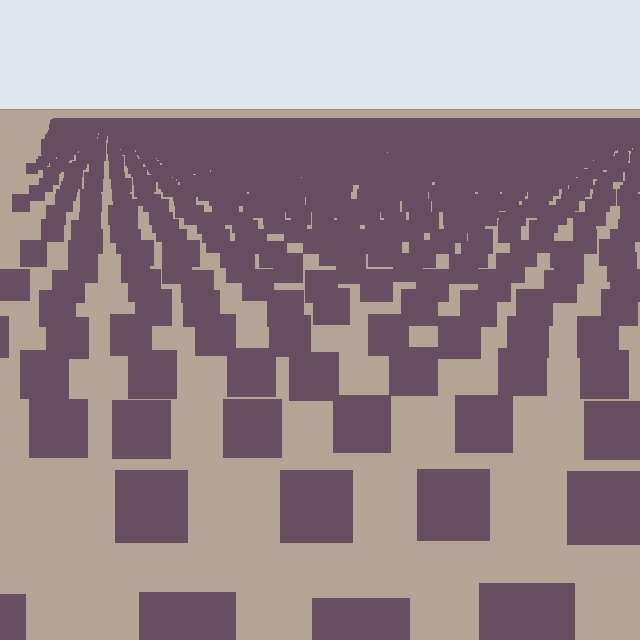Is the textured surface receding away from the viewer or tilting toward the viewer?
The surface is receding away from the viewer. Texture elements get smaller and denser toward the top.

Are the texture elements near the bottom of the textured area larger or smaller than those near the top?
Larger. Near the bottom, elements are closer to the viewer and appear at a bigger on-screen size.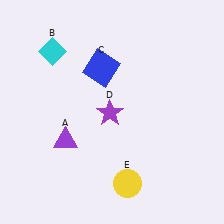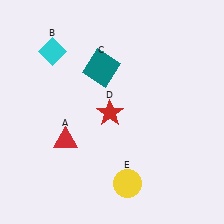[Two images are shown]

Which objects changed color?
A changed from purple to red. C changed from blue to teal. D changed from purple to red.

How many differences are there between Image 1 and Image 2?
There are 3 differences between the two images.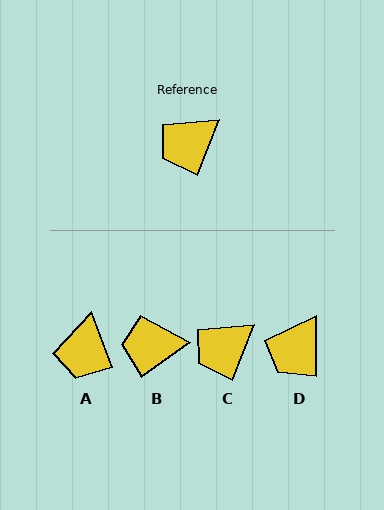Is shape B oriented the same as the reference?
No, it is off by about 34 degrees.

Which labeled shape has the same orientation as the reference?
C.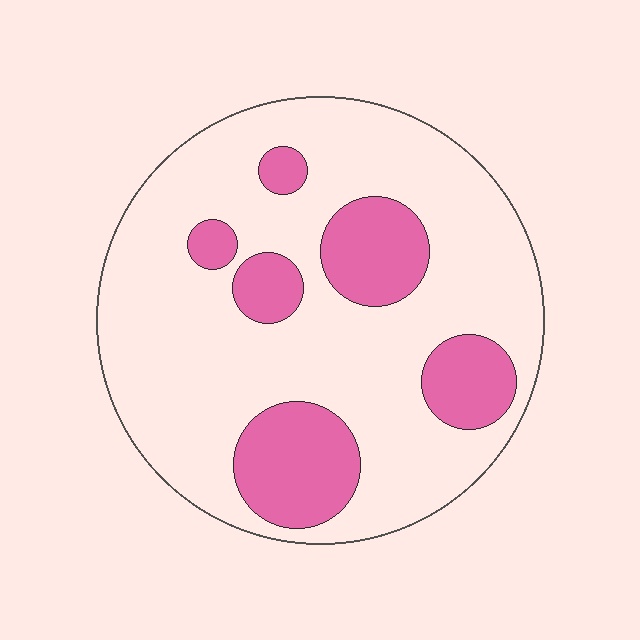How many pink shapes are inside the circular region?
6.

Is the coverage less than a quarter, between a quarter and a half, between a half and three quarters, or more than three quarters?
Less than a quarter.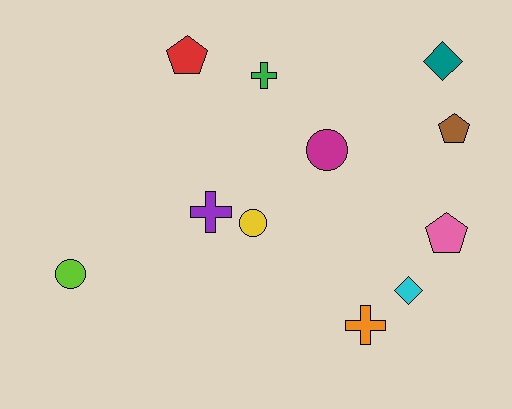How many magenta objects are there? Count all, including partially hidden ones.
There is 1 magenta object.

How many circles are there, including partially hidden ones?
There are 3 circles.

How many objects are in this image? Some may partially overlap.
There are 11 objects.